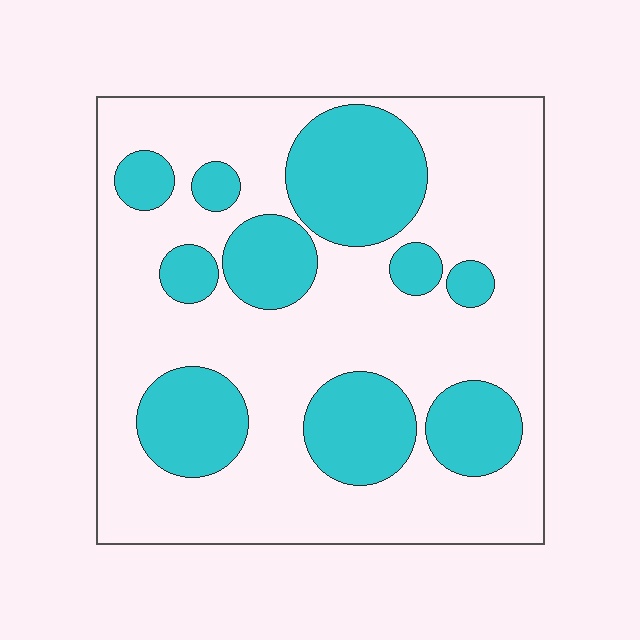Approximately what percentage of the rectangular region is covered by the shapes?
Approximately 30%.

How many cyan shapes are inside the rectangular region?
10.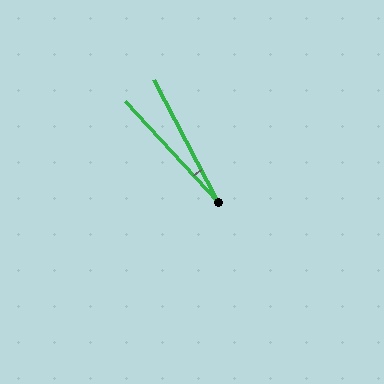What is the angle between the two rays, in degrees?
Approximately 15 degrees.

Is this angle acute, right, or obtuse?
It is acute.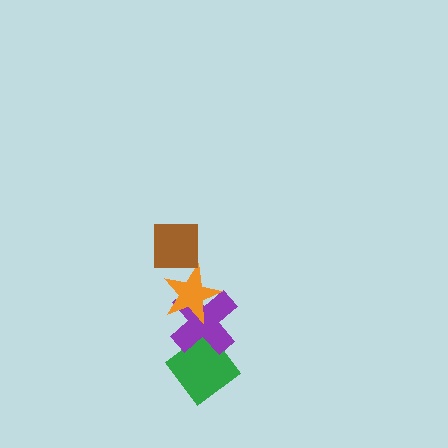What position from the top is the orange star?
The orange star is 2nd from the top.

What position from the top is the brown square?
The brown square is 1st from the top.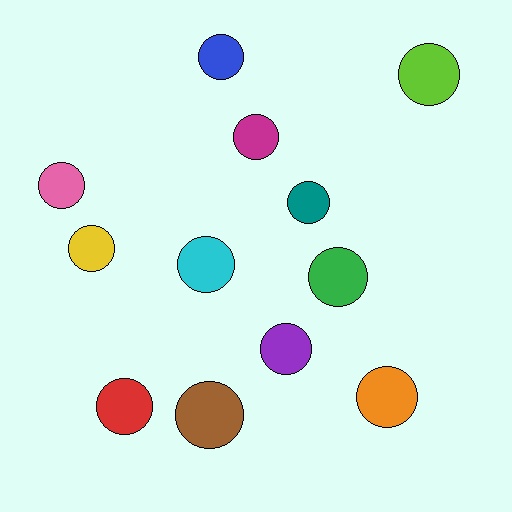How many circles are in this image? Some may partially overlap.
There are 12 circles.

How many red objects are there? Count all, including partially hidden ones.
There is 1 red object.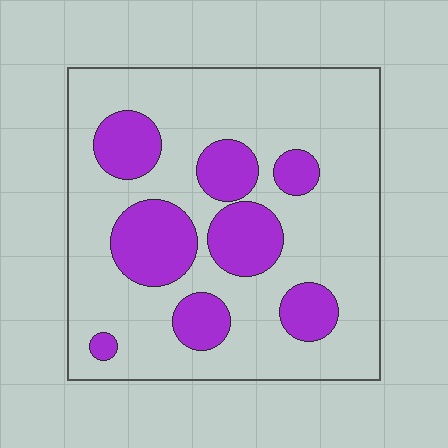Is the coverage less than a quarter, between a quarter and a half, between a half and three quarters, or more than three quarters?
Between a quarter and a half.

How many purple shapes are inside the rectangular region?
8.